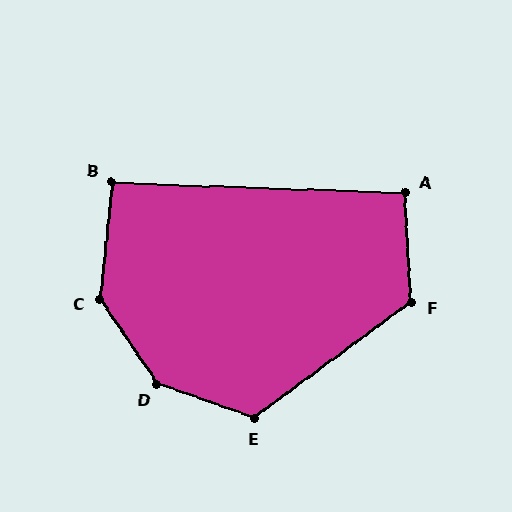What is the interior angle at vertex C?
Approximately 140 degrees (obtuse).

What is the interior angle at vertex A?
Approximately 95 degrees (obtuse).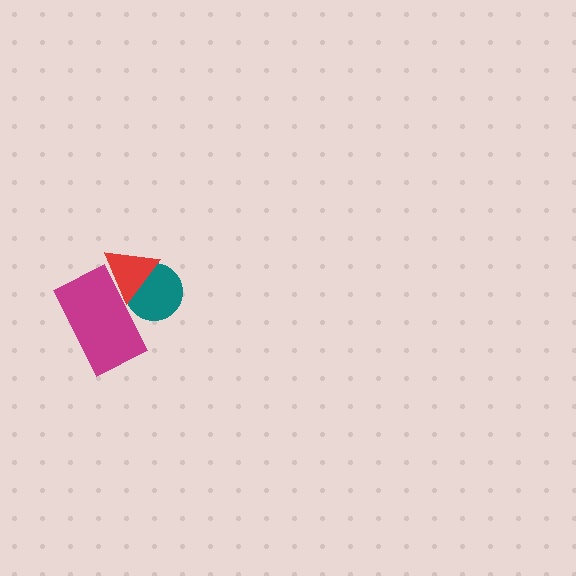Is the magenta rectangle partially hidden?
No, no other shape covers it.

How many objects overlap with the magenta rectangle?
2 objects overlap with the magenta rectangle.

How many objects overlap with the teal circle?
2 objects overlap with the teal circle.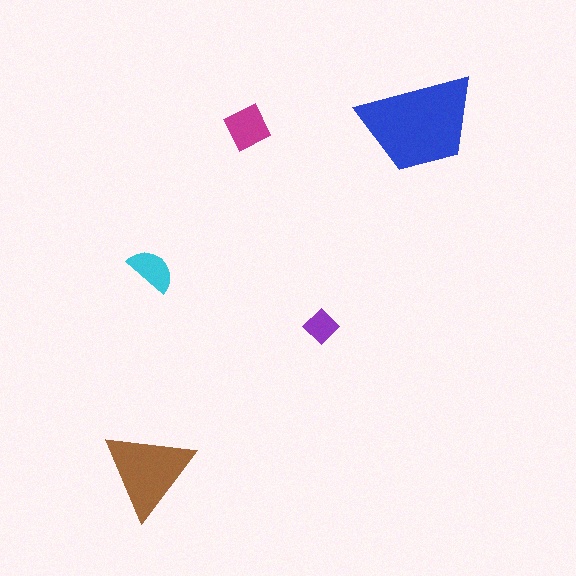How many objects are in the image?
There are 5 objects in the image.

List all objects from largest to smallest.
The blue trapezoid, the brown triangle, the magenta square, the cyan semicircle, the purple diamond.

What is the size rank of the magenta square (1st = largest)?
3rd.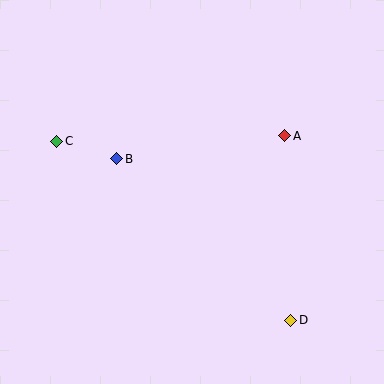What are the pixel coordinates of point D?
Point D is at (291, 320).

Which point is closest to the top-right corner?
Point A is closest to the top-right corner.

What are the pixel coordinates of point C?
Point C is at (57, 141).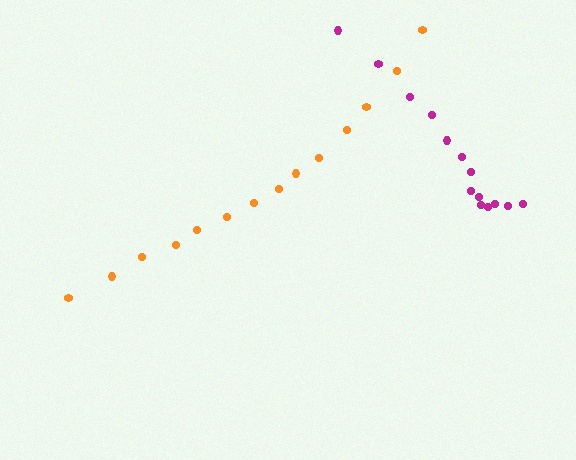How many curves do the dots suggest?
There are 2 distinct paths.